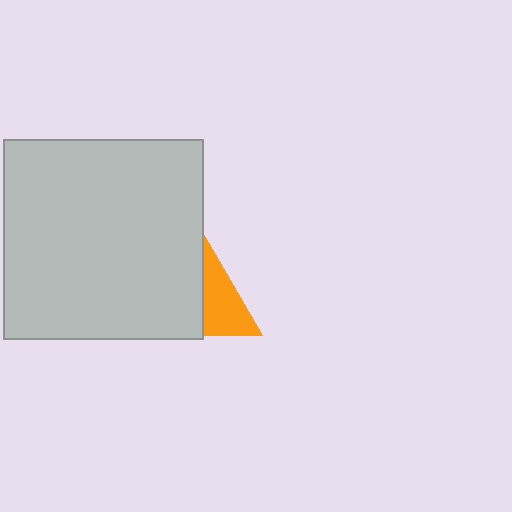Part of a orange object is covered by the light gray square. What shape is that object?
It is a triangle.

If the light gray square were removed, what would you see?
You would see the complete orange triangle.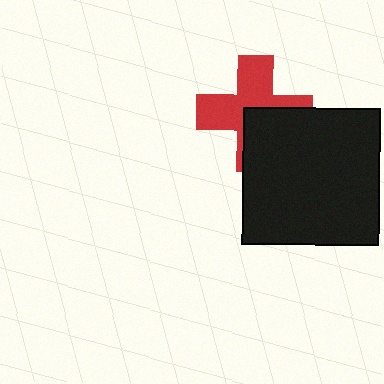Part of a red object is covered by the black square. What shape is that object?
It is a cross.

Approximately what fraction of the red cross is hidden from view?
Roughly 41% of the red cross is hidden behind the black square.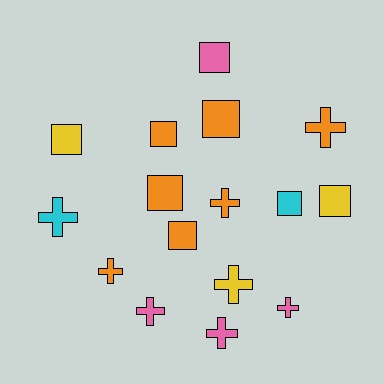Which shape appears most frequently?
Square, with 8 objects.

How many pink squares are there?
There is 1 pink square.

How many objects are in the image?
There are 16 objects.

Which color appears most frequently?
Orange, with 7 objects.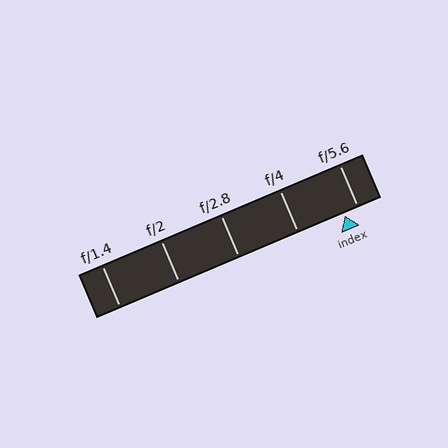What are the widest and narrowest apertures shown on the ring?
The widest aperture shown is f/1.4 and the narrowest is f/5.6.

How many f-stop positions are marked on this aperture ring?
There are 5 f-stop positions marked.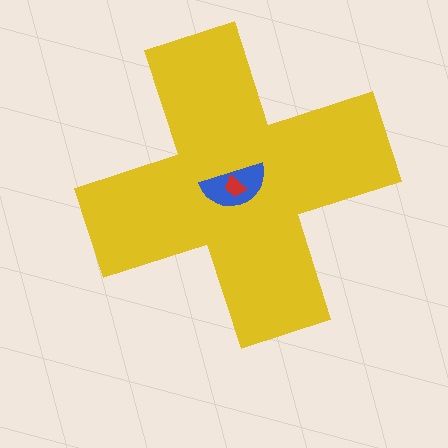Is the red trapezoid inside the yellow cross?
Yes.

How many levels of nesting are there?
3.